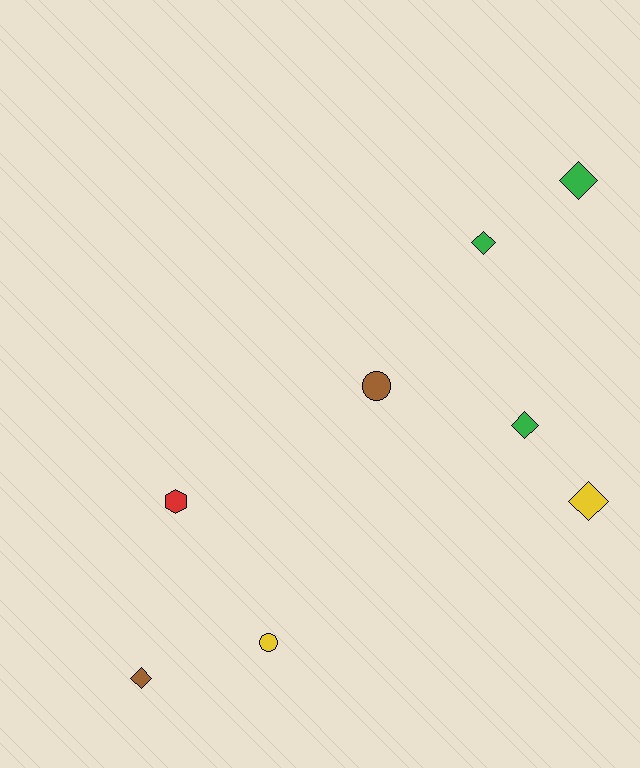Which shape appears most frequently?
Diamond, with 5 objects.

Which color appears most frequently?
Green, with 3 objects.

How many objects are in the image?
There are 8 objects.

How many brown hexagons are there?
There are no brown hexagons.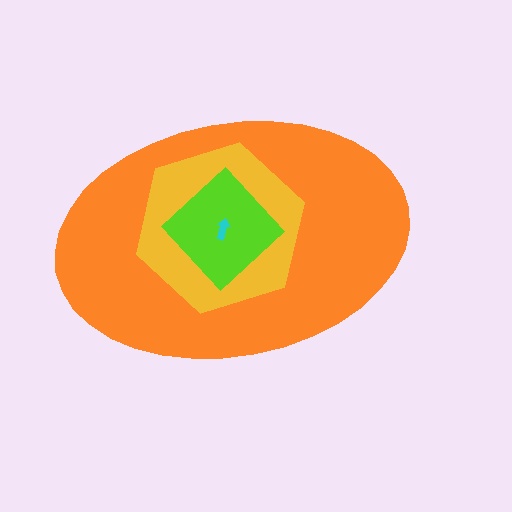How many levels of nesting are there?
4.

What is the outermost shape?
The orange ellipse.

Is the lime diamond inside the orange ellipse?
Yes.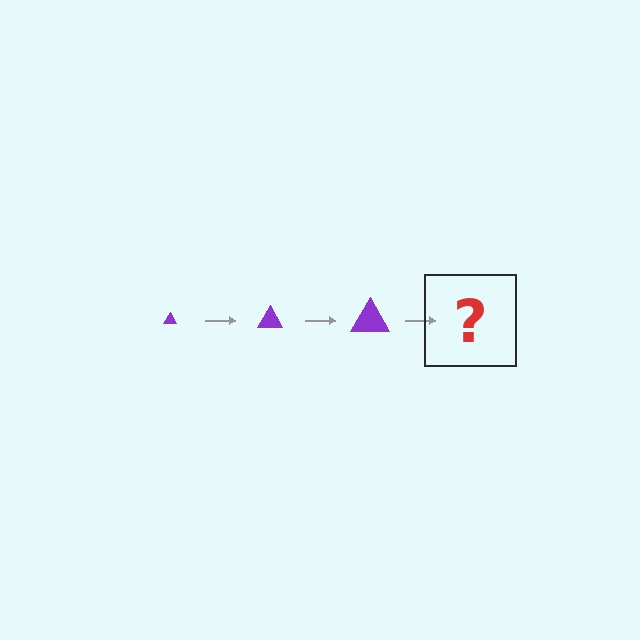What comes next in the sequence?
The next element should be a purple triangle, larger than the previous one.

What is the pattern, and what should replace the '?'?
The pattern is that the triangle gets progressively larger each step. The '?' should be a purple triangle, larger than the previous one.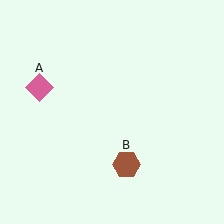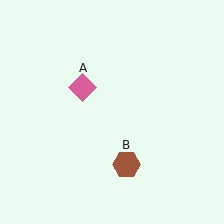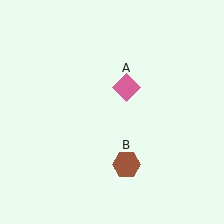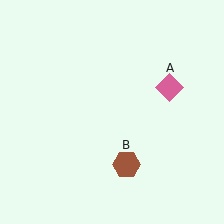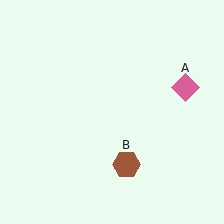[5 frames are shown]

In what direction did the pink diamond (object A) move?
The pink diamond (object A) moved right.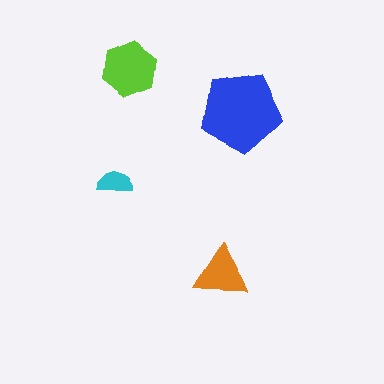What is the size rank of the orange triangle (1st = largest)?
3rd.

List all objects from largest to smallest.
The blue pentagon, the lime hexagon, the orange triangle, the cyan semicircle.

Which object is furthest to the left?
The cyan semicircle is leftmost.